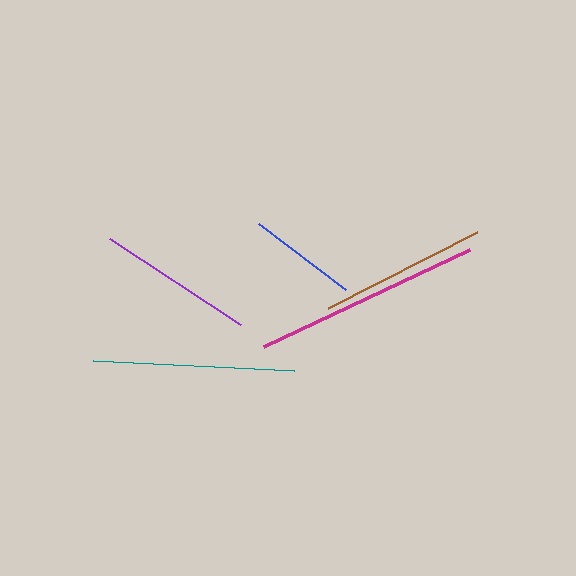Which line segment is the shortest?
The blue line is the shortest at approximately 109 pixels.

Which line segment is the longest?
The magenta line is the longest at approximately 228 pixels.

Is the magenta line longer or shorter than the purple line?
The magenta line is longer than the purple line.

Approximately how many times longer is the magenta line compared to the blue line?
The magenta line is approximately 2.1 times the length of the blue line.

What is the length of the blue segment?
The blue segment is approximately 109 pixels long.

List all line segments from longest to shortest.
From longest to shortest: magenta, teal, brown, purple, blue.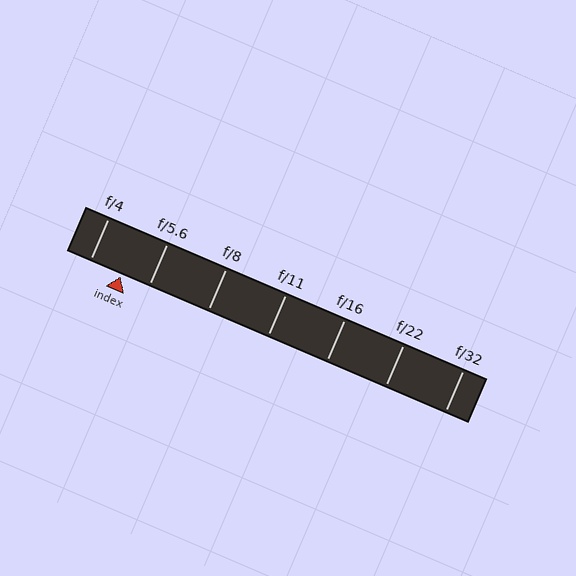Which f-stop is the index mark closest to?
The index mark is closest to f/5.6.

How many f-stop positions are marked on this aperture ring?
There are 7 f-stop positions marked.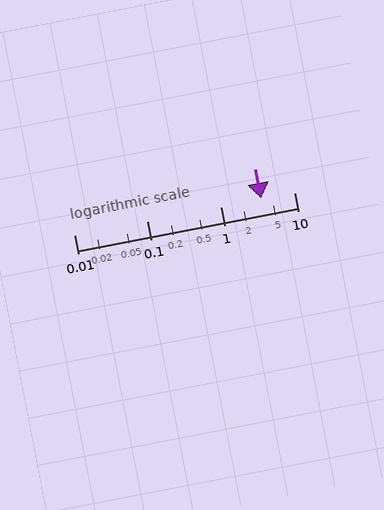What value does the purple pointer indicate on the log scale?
The pointer indicates approximately 3.6.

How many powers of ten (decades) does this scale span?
The scale spans 3 decades, from 0.01 to 10.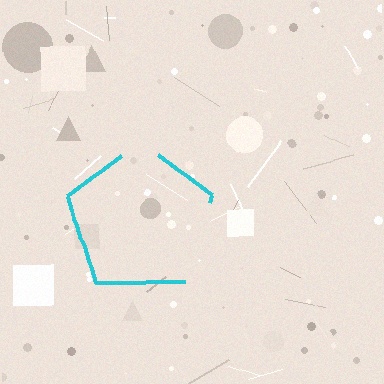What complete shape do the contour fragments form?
The contour fragments form a pentagon.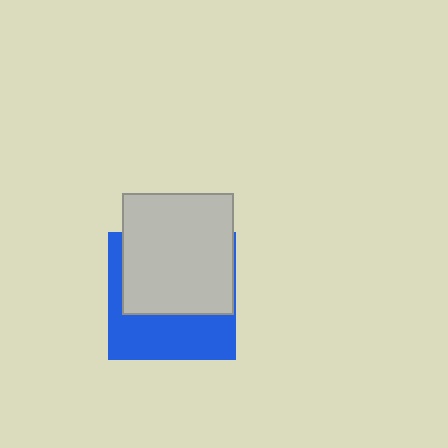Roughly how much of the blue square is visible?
A small part of it is visible (roughly 43%).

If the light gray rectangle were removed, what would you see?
You would see the complete blue square.